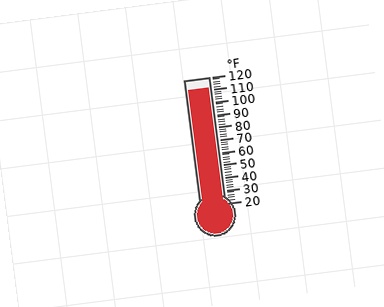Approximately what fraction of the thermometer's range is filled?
The thermometer is filled to approximately 90% of its range.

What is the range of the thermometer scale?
The thermometer scale ranges from 20°F to 120°F.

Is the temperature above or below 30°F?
The temperature is above 30°F.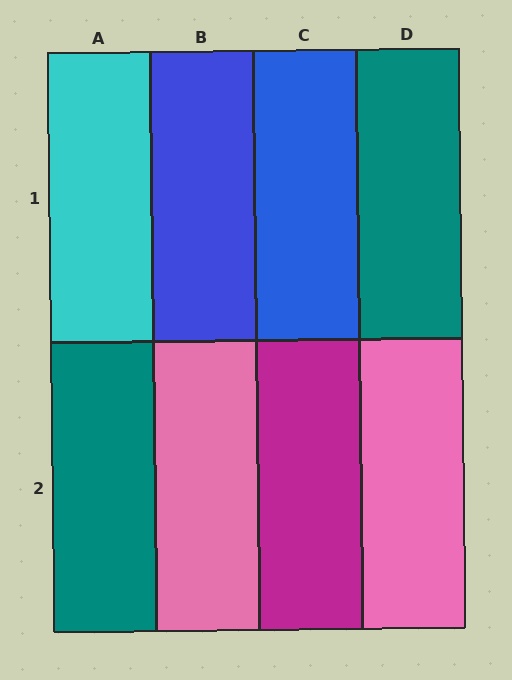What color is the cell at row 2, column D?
Pink.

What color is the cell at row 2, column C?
Magenta.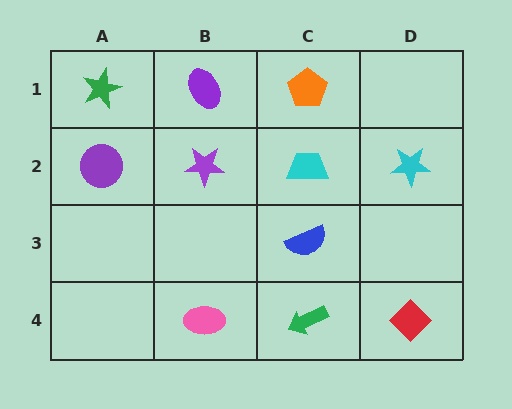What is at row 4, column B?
A pink ellipse.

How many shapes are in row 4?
3 shapes.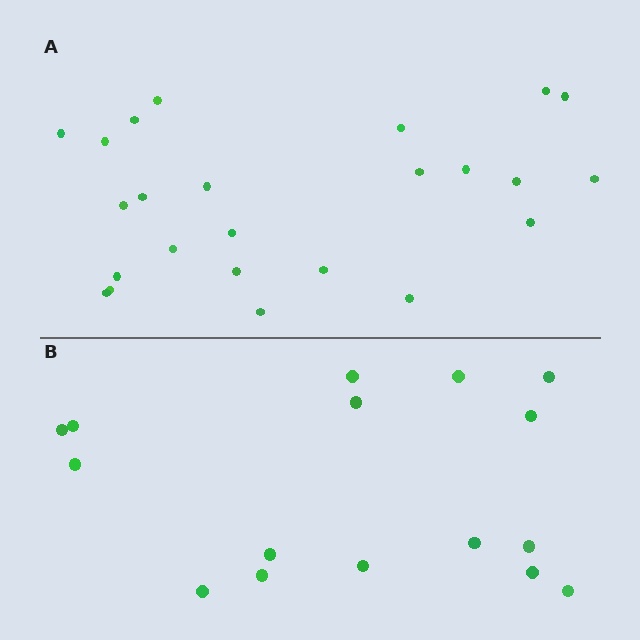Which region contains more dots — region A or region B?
Region A (the top region) has more dots.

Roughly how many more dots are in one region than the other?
Region A has roughly 8 or so more dots than region B.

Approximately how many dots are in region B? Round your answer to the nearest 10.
About 20 dots. (The exact count is 16, which rounds to 20.)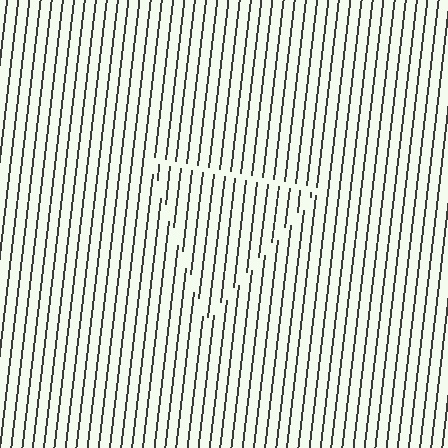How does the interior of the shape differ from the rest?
The interior of the shape contains the same grating, shifted by half a period — the contour is defined by the phase discontinuity where line-ends from the inner and outer gratings abut.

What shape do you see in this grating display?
An illusory triangle. The interior of the shape contains the same grating, shifted by half a period — the contour is defined by the phase discontinuity where line-ends from the inner and outer gratings abut.